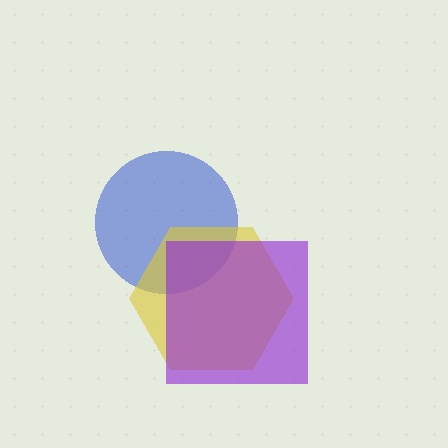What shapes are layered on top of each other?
The layered shapes are: a blue circle, a yellow hexagon, a purple square.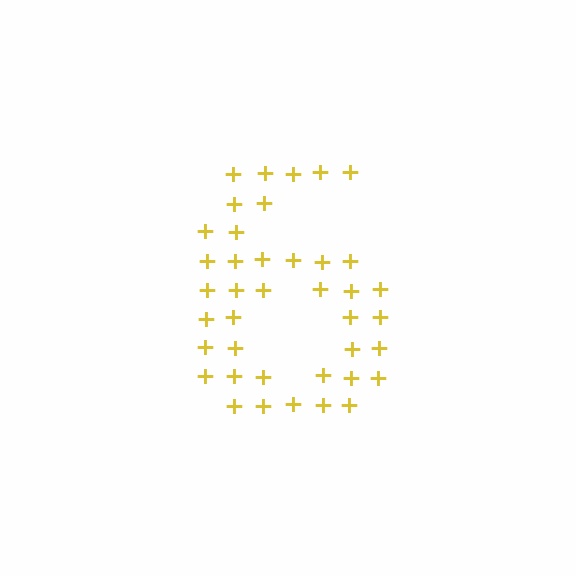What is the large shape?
The large shape is the digit 6.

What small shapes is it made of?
It is made of small plus signs.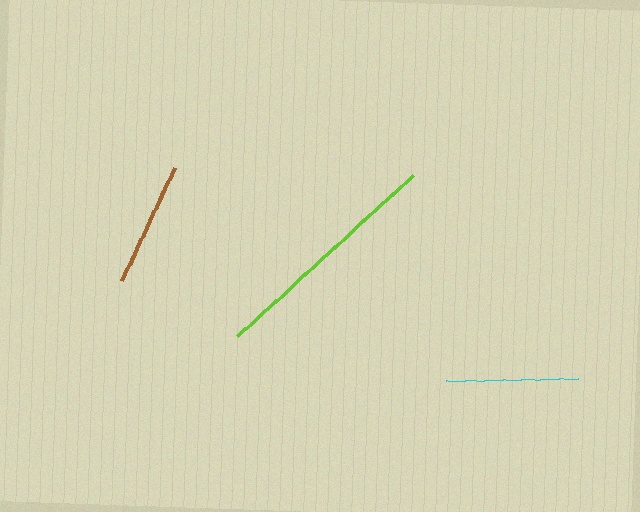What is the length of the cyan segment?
The cyan segment is approximately 132 pixels long.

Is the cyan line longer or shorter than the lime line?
The lime line is longer than the cyan line.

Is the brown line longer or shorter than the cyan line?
The cyan line is longer than the brown line.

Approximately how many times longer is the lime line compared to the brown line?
The lime line is approximately 1.9 times the length of the brown line.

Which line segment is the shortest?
The brown line is the shortest at approximately 125 pixels.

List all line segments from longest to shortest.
From longest to shortest: lime, cyan, brown.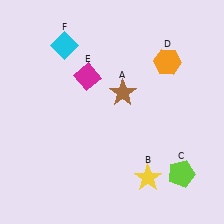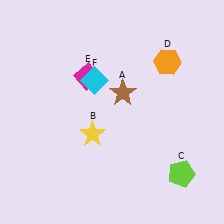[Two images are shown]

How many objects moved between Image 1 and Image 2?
2 objects moved between the two images.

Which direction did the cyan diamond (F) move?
The cyan diamond (F) moved down.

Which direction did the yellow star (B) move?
The yellow star (B) moved left.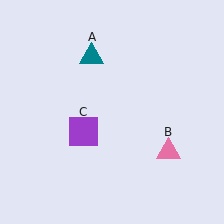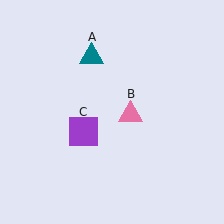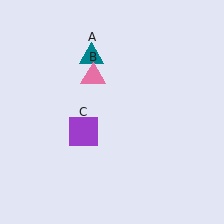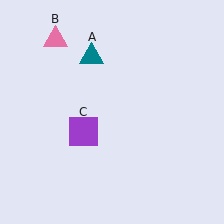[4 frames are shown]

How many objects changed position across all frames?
1 object changed position: pink triangle (object B).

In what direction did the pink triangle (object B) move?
The pink triangle (object B) moved up and to the left.